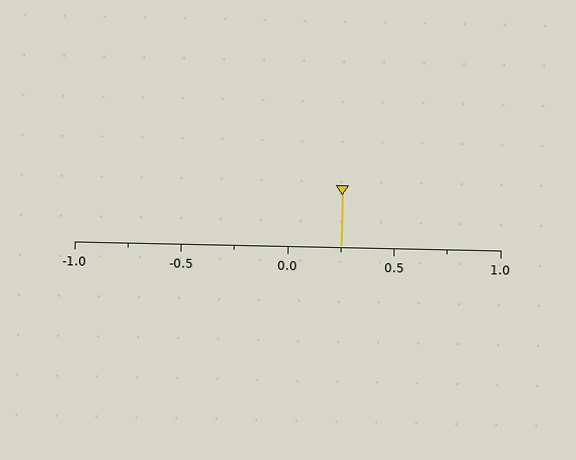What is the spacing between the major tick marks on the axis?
The major ticks are spaced 0.5 apart.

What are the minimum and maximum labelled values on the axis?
The axis runs from -1.0 to 1.0.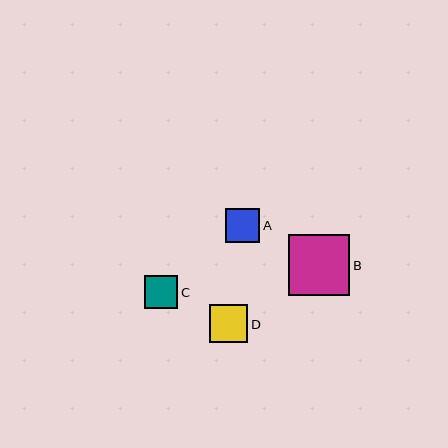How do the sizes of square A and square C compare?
Square A and square C are approximately the same size.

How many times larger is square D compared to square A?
Square D is approximately 1.1 times the size of square A.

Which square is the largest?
Square B is the largest with a size of approximately 61 pixels.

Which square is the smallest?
Square C is the smallest with a size of approximately 33 pixels.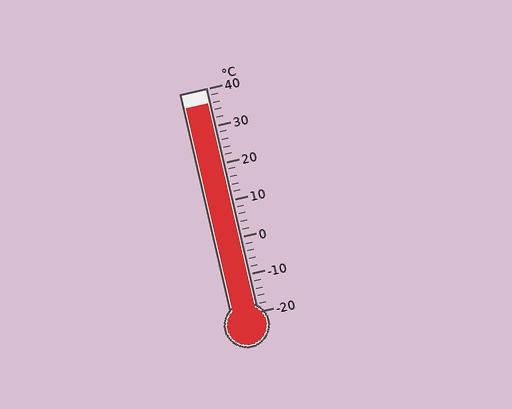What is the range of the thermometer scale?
The thermometer scale ranges from -20°C to 40°C.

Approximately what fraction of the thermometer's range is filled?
The thermometer is filled to approximately 95% of its range.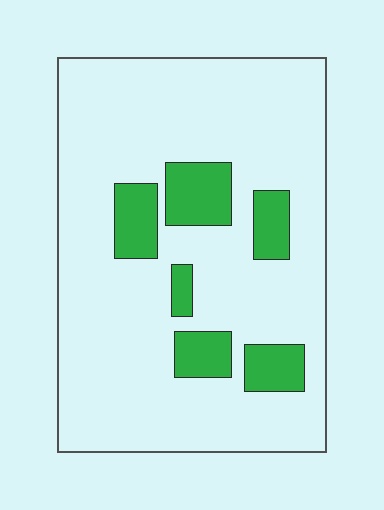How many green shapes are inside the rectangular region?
6.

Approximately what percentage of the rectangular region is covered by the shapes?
Approximately 15%.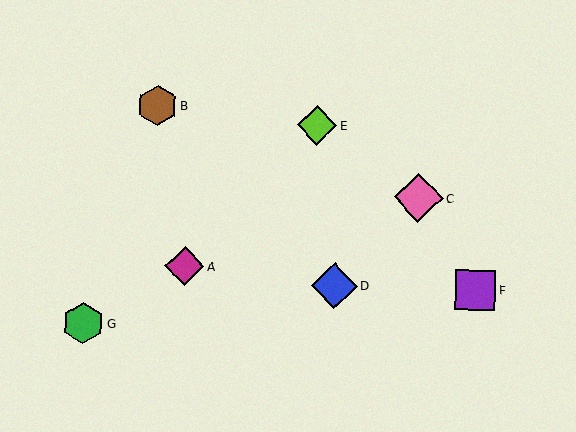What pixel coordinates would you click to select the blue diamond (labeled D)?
Click at (334, 286) to select the blue diamond D.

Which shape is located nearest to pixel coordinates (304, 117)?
The lime diamond (labeled E) at (317, 125) is nearest to that location.